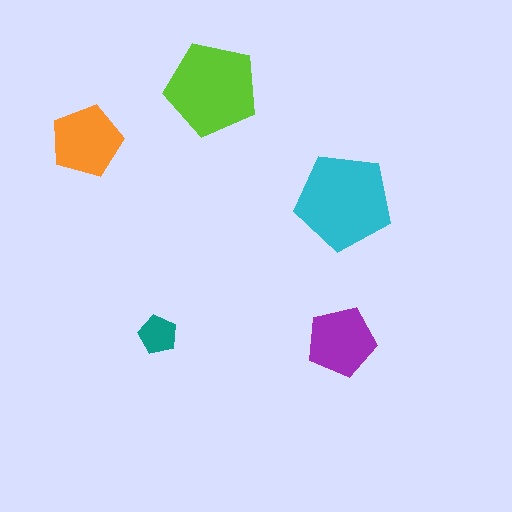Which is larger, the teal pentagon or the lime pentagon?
The lime one.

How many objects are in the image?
There are 5 objects in the image.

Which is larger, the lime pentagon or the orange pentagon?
The lime one.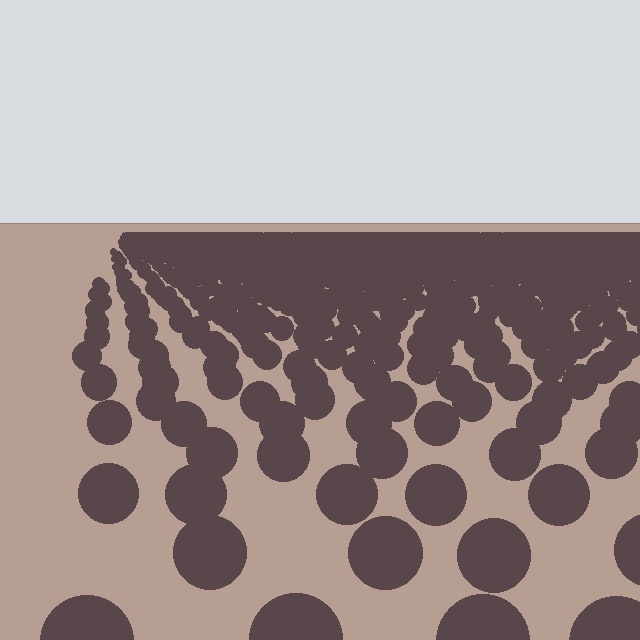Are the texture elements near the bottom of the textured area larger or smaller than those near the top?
Larger. Near the bottom, elements are closer to the viewer and appear at a bigger on-screen size.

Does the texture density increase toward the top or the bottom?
Density increases toward the top.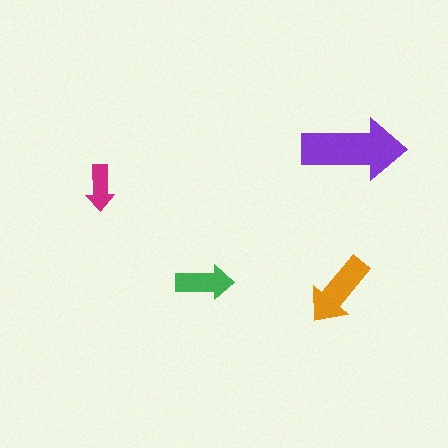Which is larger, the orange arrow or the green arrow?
The orange one.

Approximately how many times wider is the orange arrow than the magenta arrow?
About 1.5 times wider.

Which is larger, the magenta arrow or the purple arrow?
The purple one.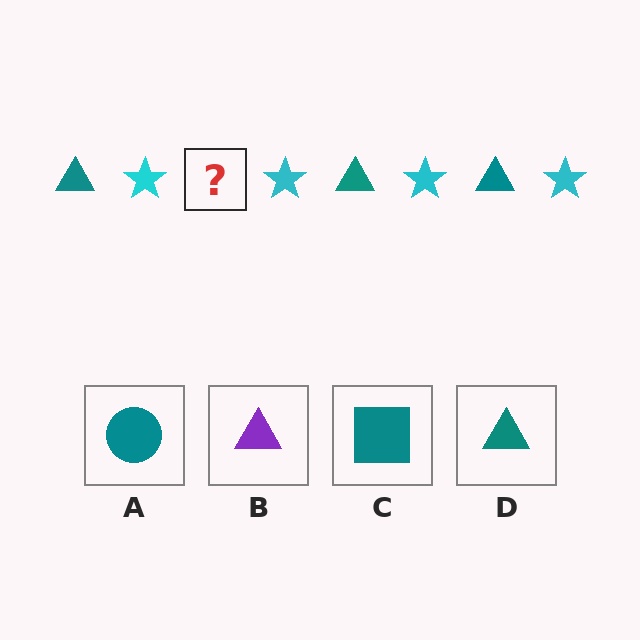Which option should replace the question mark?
Option D.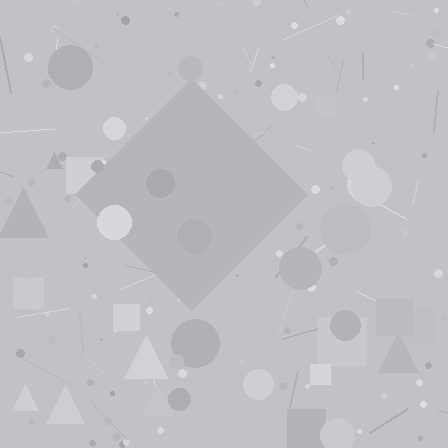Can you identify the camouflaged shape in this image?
The camouflaged shape is a diamond.